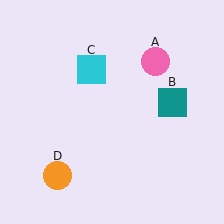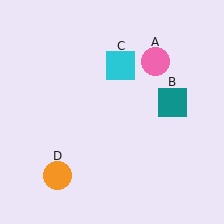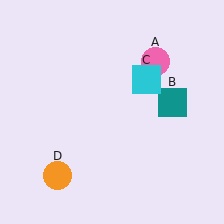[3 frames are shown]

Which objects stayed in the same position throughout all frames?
Pink circle (object A) and teal square (object B) and orange circle (object D) remained stationary.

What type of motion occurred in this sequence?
The cyan square (object C) rotated clockwise around the center of the scene.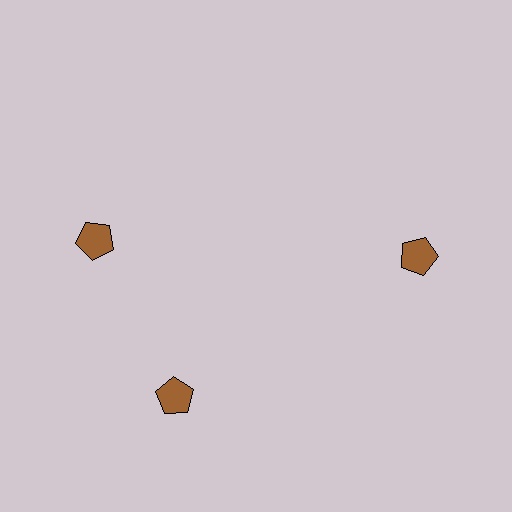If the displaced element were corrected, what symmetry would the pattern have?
It would have 3-fold rotational symmetry — the pattern would map onto itself every 120 degrees.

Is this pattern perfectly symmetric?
No. The 3 brown pentagons are arranged in a ring, but one element near the 11 o'clock position is rotated out of alignment along the ring, breaking the 3-fold rotational symmetry.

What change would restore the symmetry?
The symmetry would be restored by rotating it back into even spacing with its neighbors so that all 3 pentagons sit at equal angles and equal distance from the center.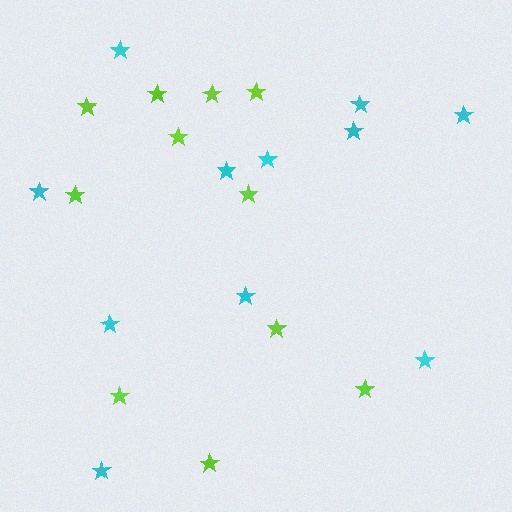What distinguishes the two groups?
There are 2 groups: one group of cyan stars (11) and one group of lime stars (11).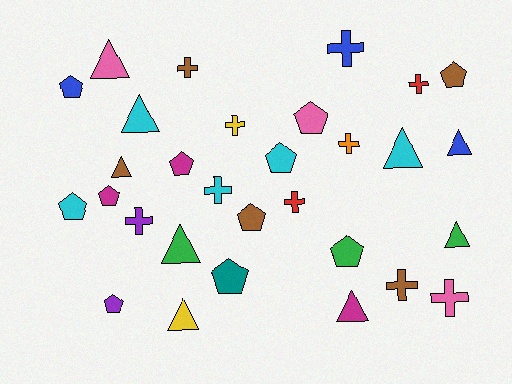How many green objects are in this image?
There are 3 green objects.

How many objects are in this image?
There are 30 objects.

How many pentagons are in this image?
There are 11 pentagons.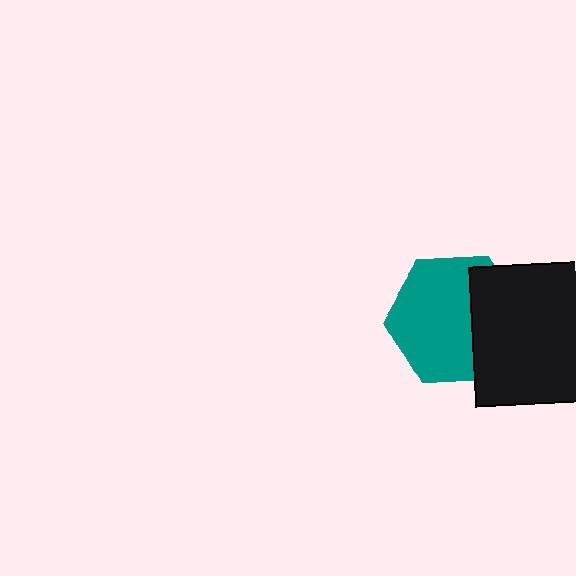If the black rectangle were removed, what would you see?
You would see the complete teal hexagon.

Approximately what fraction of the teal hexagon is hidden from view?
Roughly 33% of the teal hexagon is hidden behind the black rectangle.